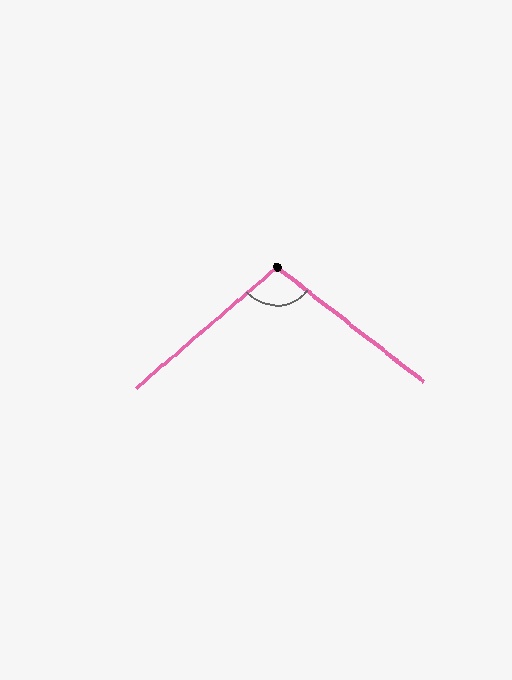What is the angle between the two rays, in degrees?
Approximately 102 degrees.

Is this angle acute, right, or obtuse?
It is obtuse.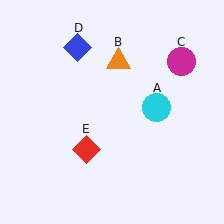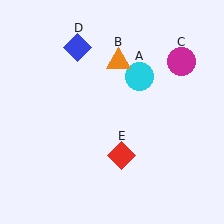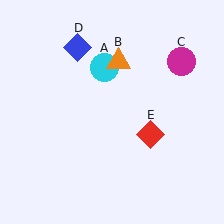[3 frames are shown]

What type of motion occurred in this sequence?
The cyan circle (object A), red diamond (object E) rotated counterclockwise around the center of the scene.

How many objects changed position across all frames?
2 objects changed position: cyan circle (object A), red diamond (object E).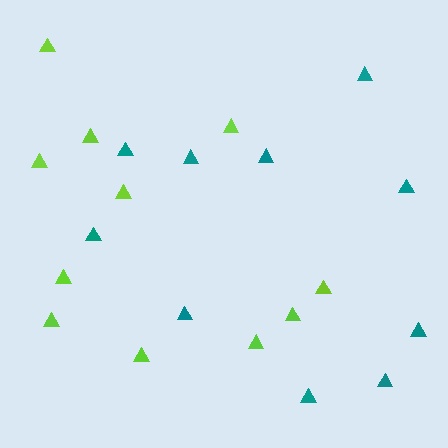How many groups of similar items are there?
There are 2 groups: one group of teal triangles (10) and one group of lime triangles (11).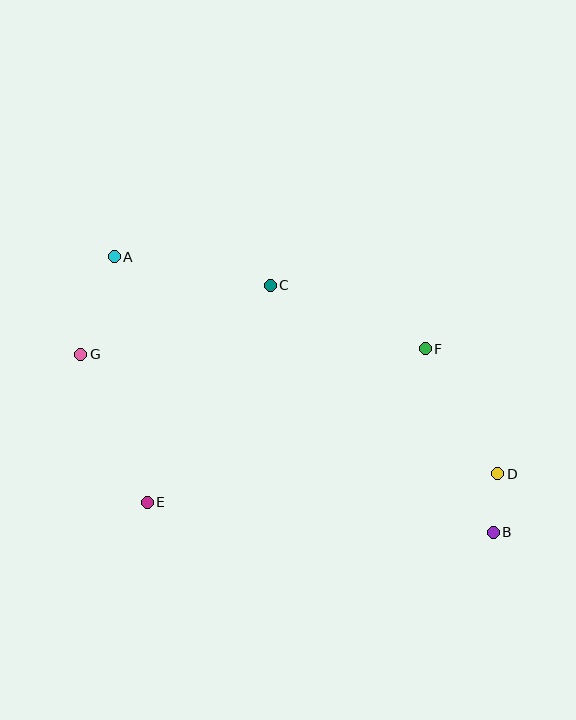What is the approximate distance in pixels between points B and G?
The distance between B and G is approximately 449 pixels.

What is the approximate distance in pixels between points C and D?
The distance between C and D is approximately 295 pixels.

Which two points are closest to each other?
Points B and D are closest to each other.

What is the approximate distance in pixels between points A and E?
The distance between A and E is approximately 248 pixels.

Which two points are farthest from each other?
Points A and B are farthest from each other.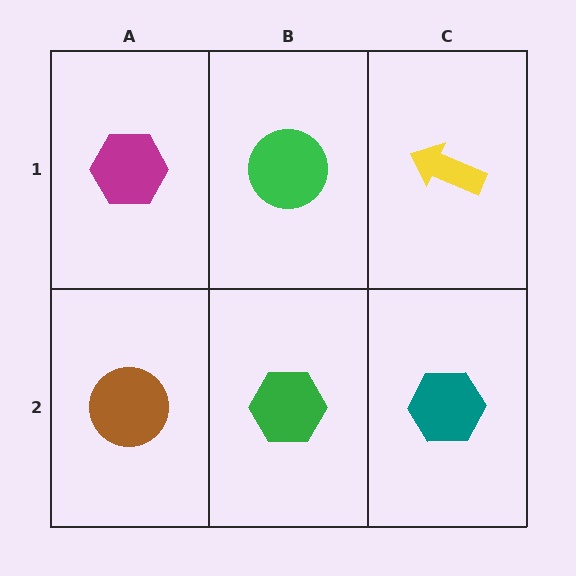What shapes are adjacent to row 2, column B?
A green circle (row 1, column B), a brown circle (row 2, column A), a teal hexagon (row 2, column C).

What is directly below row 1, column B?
A green hexagon.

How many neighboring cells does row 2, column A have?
2.